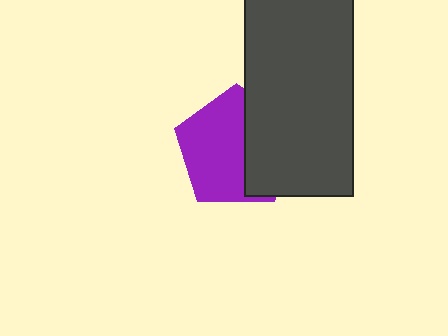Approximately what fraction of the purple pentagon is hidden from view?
Roughly 41% of the purple pentagon is hidden behind the dark gray rectangle.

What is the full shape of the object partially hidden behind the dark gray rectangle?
The partially hidden object is a purple pentagon.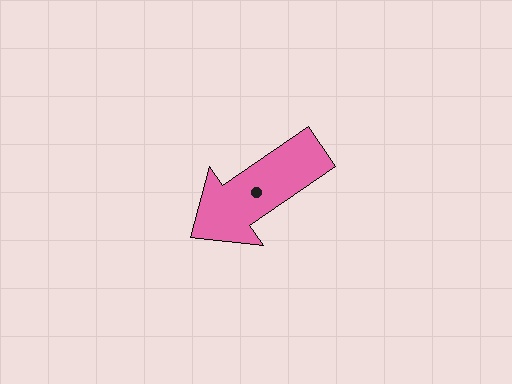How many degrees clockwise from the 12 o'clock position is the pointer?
Approximately 235 degrees.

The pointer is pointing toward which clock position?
Roughly 8 o'clock.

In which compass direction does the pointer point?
Southwest.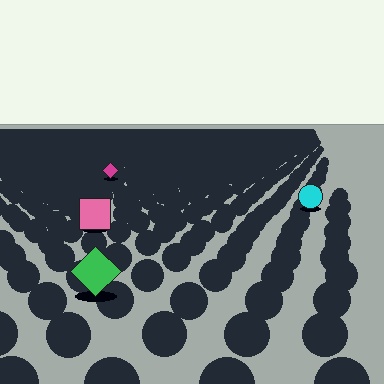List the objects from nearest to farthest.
From nearest to farthest: the green diamond, the pink square, the cyan circle, the magenta diamond.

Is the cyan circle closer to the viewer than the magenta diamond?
Yes. The cyan circle is closer — you can tell from the texture gradient: the ground texture is coarser near it.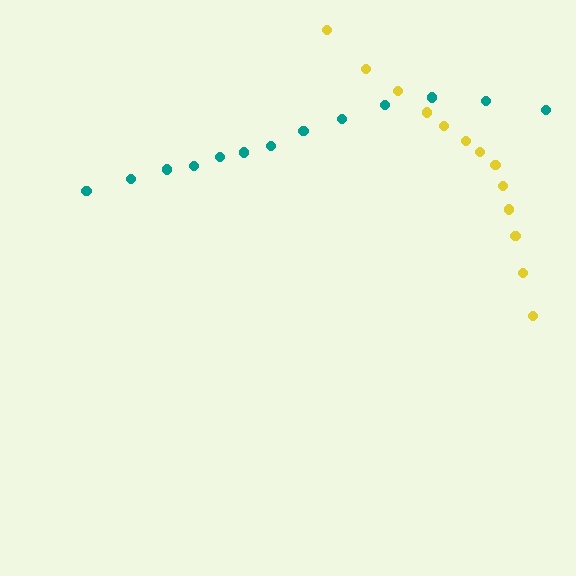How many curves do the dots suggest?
There are 2 distinct paths.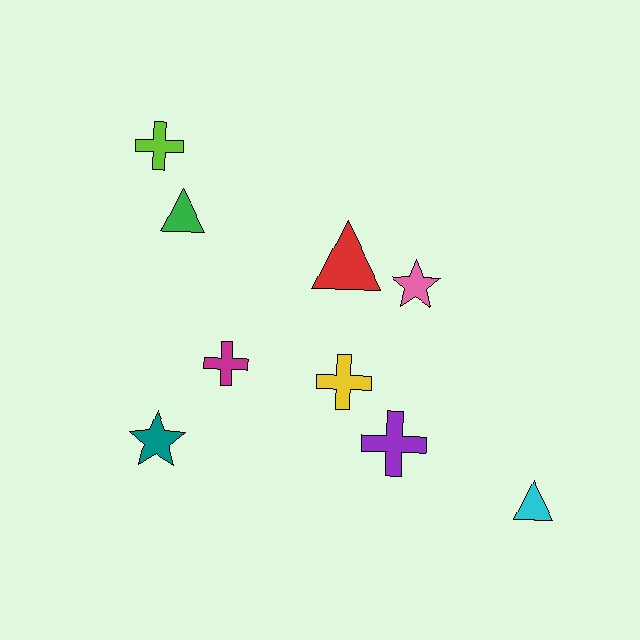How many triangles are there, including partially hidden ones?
There are 3 triangles.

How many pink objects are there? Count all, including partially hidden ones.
There is 1 pink object.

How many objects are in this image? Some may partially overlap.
There are 9 objects.